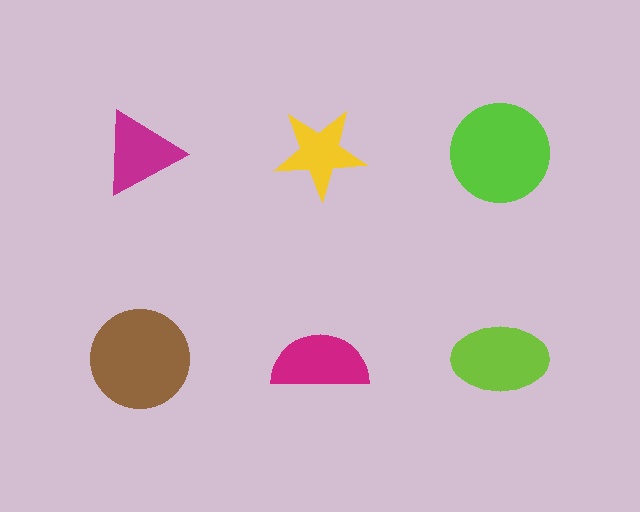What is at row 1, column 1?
A magenta triangle.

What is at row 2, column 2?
A magenta semicircle.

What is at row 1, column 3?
A lime circle.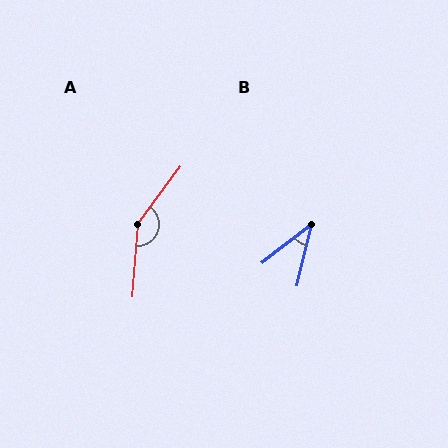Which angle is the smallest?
B, at approximately 39 degrees.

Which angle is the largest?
A, at approximately 148 degrees.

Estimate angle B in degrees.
Approximately 39 degrees.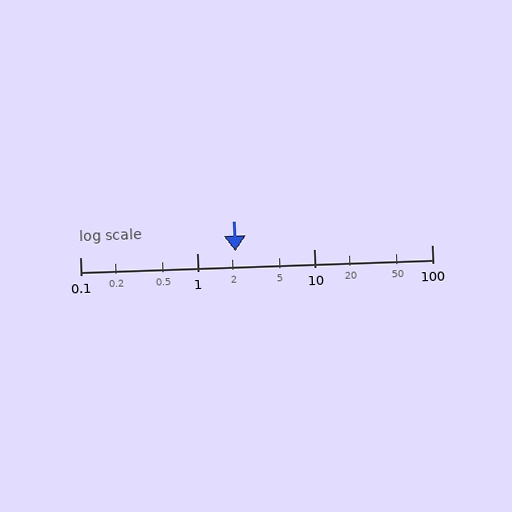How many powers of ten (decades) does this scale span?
The scale spans 3 decades, from 0.1 to 100.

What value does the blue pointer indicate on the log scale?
The pointer indicates approximately 2.1.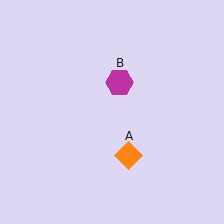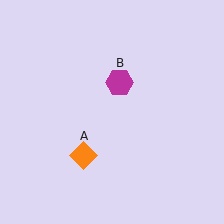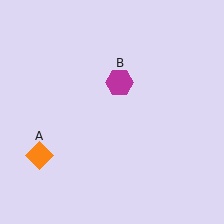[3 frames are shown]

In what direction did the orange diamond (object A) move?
The orange diamond (object A) moved left.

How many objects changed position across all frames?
1 object changed position: orange diamond (object A).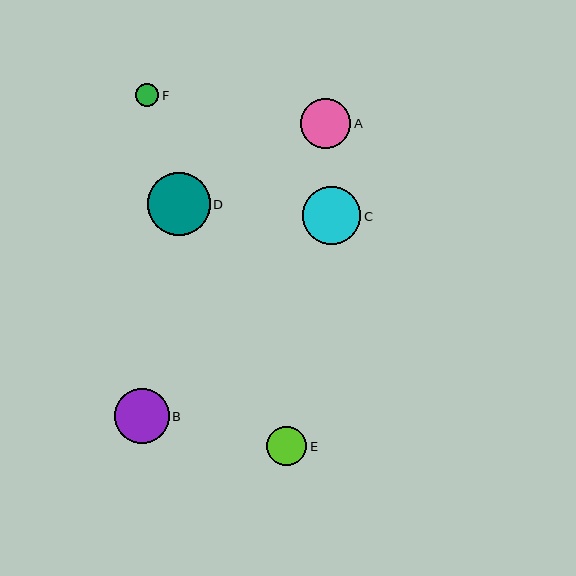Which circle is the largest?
Circle D is the largest with a size of approximately 62 pixels.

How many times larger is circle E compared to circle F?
Circle E is approximately 1.7 times the size of circle F.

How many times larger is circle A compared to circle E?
Circle A is approximately 1.3 times the size of circle E.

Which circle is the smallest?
Circle F is the smallest with a size of approximately 23 pixels.